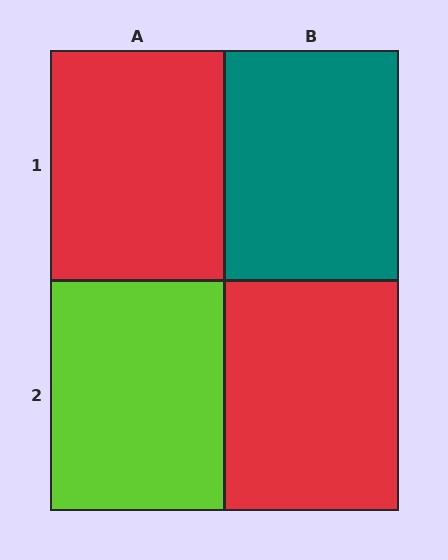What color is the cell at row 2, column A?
Lime.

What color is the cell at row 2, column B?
Red.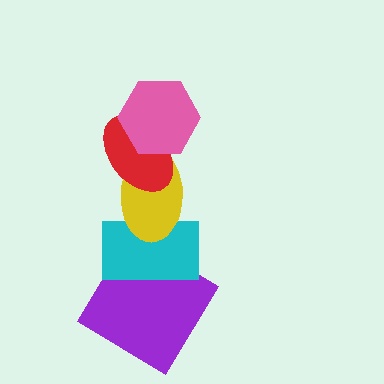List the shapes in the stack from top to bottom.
From top to bottom: the pink hexagon, the red ellipse, the yellow ellipse, the cyan rectangle, the purple diamond.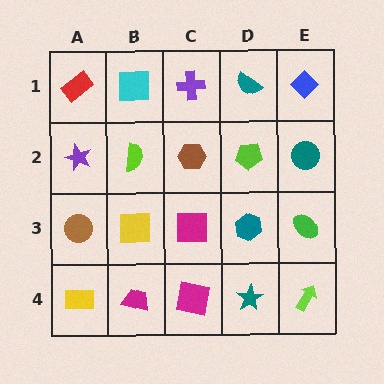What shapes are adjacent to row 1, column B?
A lime semicircle (row 2, column B), a red rectangle (row 1, column A), a purple cross (row 1, column C).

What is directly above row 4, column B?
A yellow square.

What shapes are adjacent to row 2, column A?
A red rectangle (row 1, column A), a brown circle (row 3, column A), a lime semicircle (row 2, column B).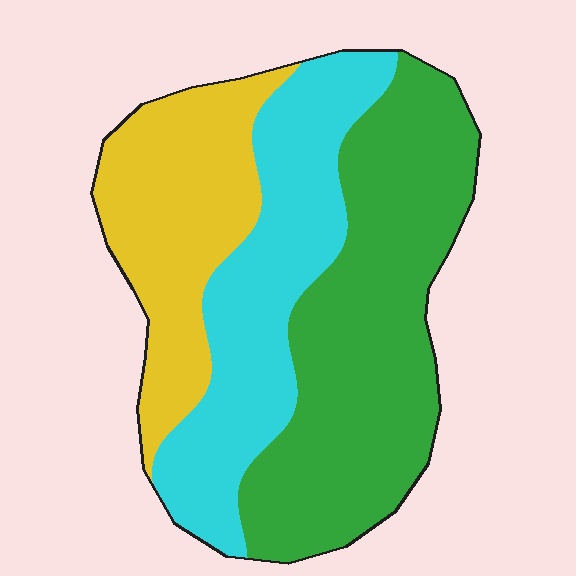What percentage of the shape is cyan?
Cyan takes up about one third (1/3) of the shape.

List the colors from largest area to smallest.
From largest to smallest: green, cyan, yellow.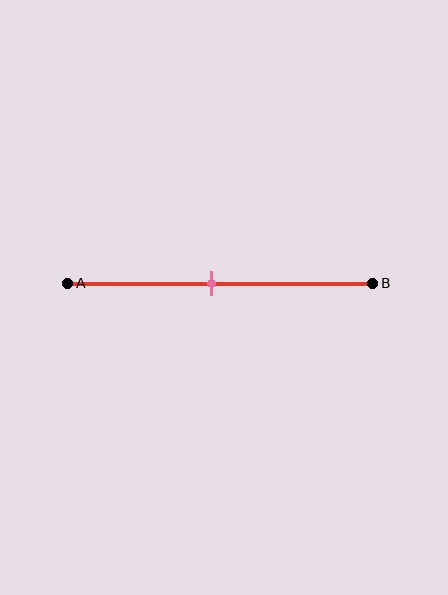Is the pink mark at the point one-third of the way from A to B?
No, the mark is at about 45% from A, not at the 33% one-third point.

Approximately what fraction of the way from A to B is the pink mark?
The pink mark is approximately 45% of the way from A to B.